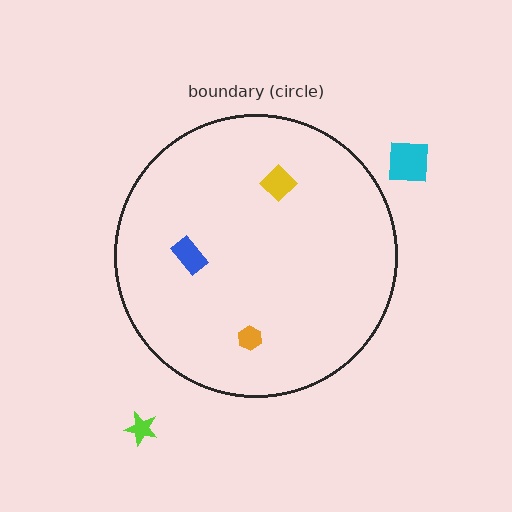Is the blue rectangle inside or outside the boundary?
Inside.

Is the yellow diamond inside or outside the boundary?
Inside.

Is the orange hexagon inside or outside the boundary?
Inside.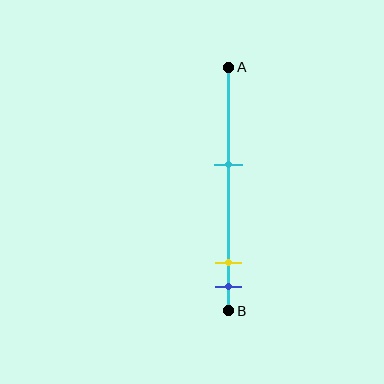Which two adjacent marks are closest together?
The yellow and blue marks are the closest adjacent pair.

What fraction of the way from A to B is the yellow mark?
The yellow mark is approximately 80% (0.8) of the way from A to B.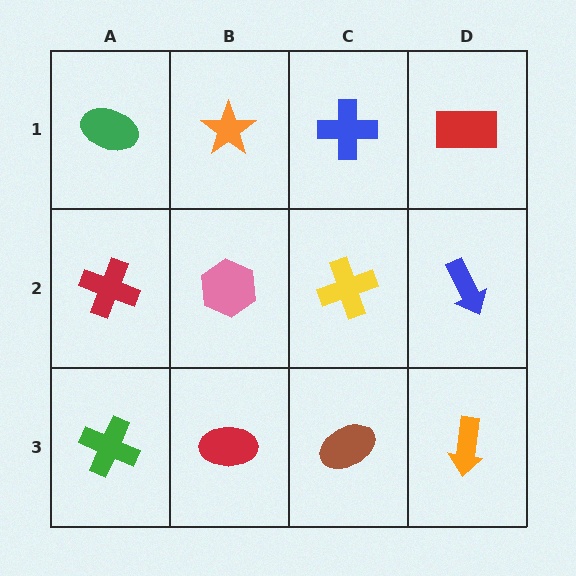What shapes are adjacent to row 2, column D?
A red rectangle (row 1, column D), an orange arrow (row 3, column D), a yellow cross (row 2, column C).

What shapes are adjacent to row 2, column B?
An orange star (row 1, column B), a red ellipse (row 3, column B), a red cross (row 2, column A), a yellow cross (row 2, column C).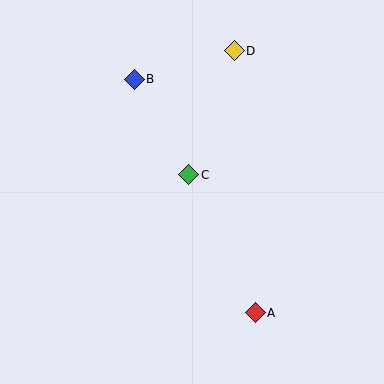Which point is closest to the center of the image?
Point C at (189, 175) is closest to the center.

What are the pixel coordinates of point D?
Point D is at (234, 51).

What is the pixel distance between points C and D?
The distance between C and D is 132 pixels.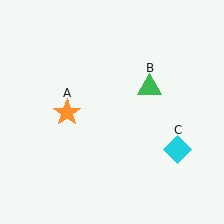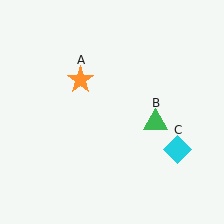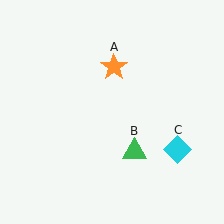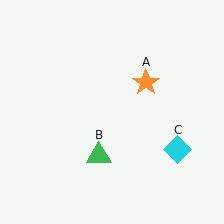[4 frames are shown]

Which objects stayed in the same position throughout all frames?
Cyan diamond (object C) remained stationary.